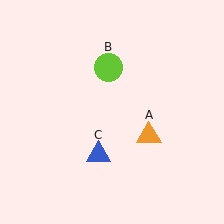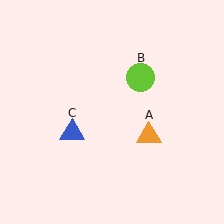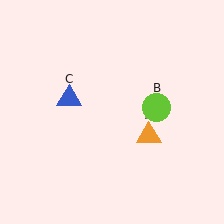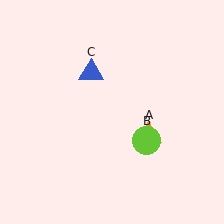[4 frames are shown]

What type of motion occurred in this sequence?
The lime circle (object B), blue triangle (object C) rotated clockwise around the center of the scene.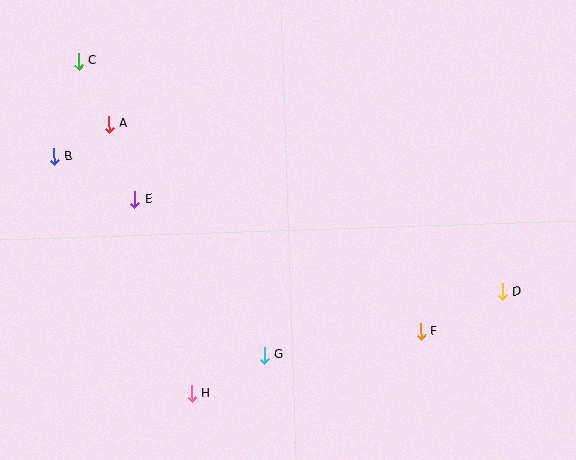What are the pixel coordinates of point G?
Point G is at (264, 355).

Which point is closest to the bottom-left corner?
Point H is closest to the bottom-left corner.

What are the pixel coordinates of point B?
Point B is at (54, 156).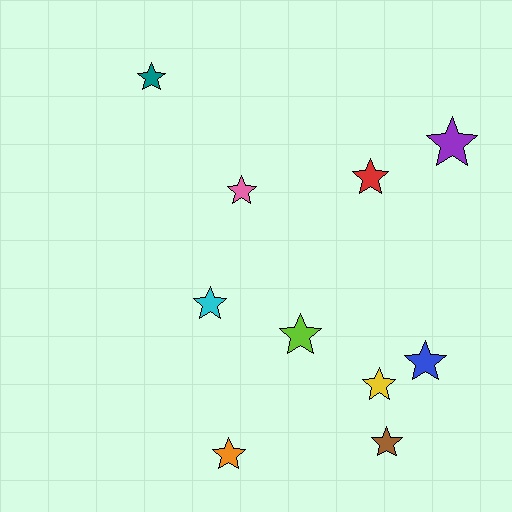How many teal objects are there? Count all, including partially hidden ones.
There is 1 teal object.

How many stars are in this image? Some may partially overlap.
There are 10 stars.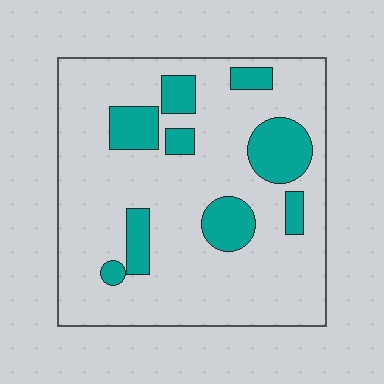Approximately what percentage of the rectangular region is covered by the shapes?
Approximately 20%.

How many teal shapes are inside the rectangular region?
9.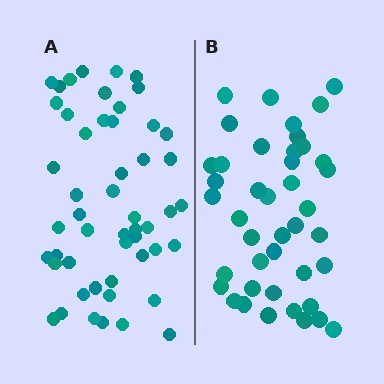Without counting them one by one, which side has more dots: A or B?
Region A (the left region) has more dots.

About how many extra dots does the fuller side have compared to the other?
Region A has roughly 8 or so more dots than region B.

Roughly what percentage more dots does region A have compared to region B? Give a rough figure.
About 20% more.